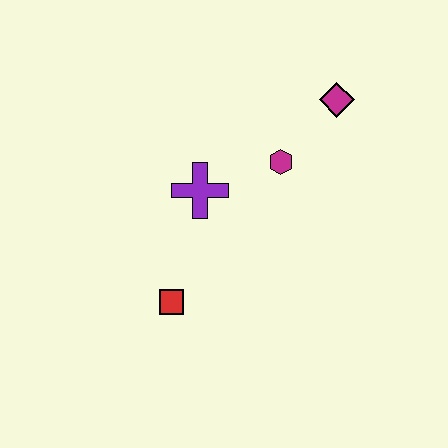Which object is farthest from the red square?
The magenta diamond is farthest from the red square.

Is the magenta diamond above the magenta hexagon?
Yes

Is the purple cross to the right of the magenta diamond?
No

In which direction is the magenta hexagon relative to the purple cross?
The magenta hexagon is to the right of the purple cross.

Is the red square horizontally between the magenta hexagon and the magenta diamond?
No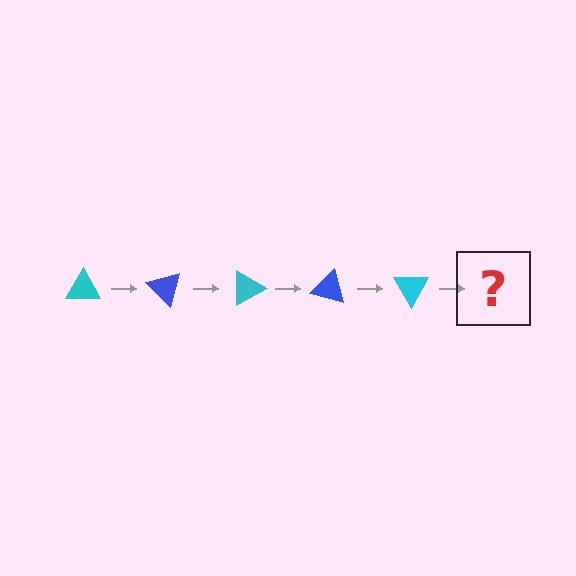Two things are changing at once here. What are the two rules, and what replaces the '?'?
The two rules are that it rotates 45 degrees each step and the color cycles through cyan and blue. The '?' should be a blue triangle, rotated 225 degrees from the start.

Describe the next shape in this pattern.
It should be a blue triangle, rotated 225 degrees from the start.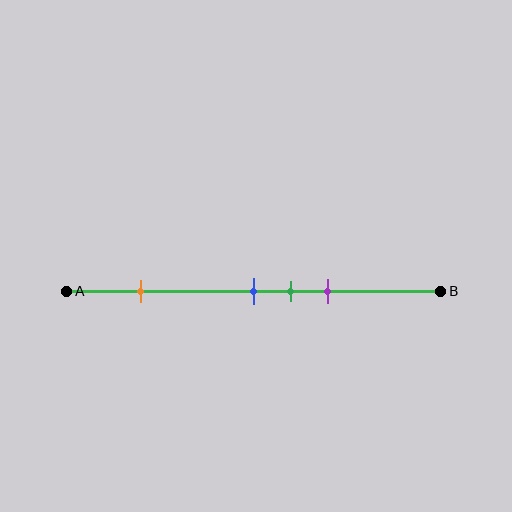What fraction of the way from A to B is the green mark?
The green mark is approximately 60% (0.6) of the way from A to B.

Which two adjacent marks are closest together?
The blue and green marks are the closest adjacent pair.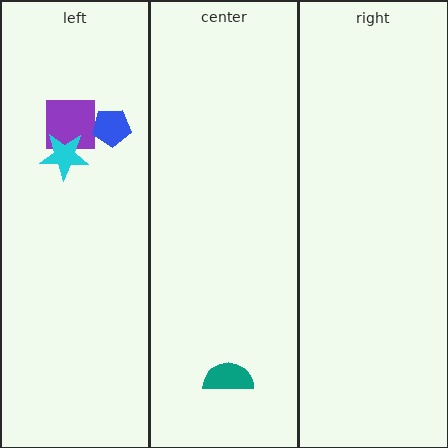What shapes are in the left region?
The purple square, the cyan star, the blue pentagon.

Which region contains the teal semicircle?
The center region.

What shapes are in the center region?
The teal semicircle.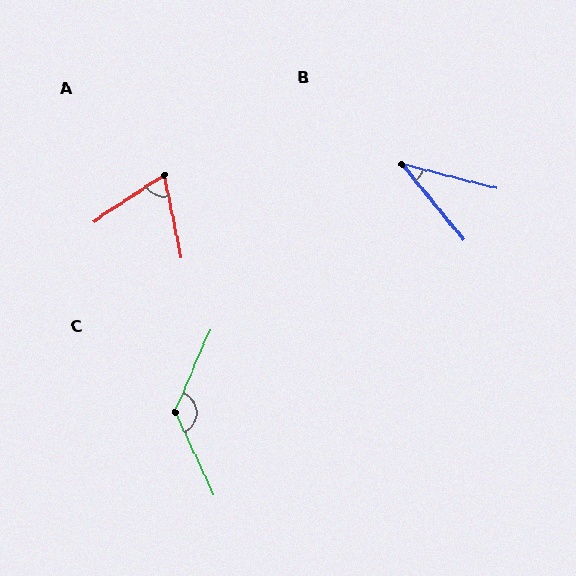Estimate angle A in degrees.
Approximately 68 degrees.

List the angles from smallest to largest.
B (36°), A (68°), C (132°).